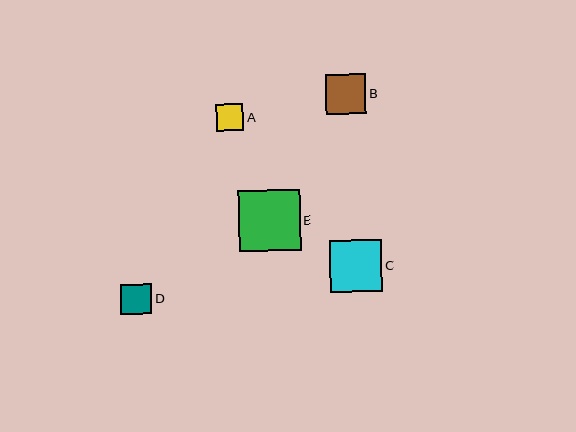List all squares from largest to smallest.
From largest to smallest: E, C, B, D, A.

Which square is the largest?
Square E is the largest with a size of approximately 62 pixels.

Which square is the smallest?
Square A is the smallest with a size of approximately 27 pixels.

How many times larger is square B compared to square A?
Square B is approximately 1.5 times the size of square A.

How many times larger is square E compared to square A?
Square E is approximately 2.3 times the size of square A.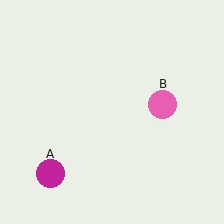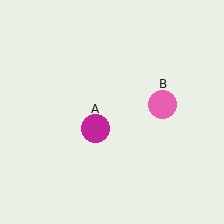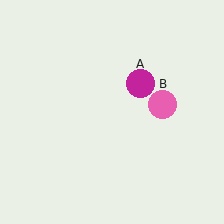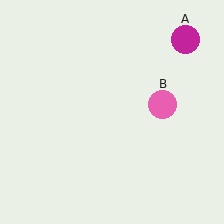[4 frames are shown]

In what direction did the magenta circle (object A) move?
The magenta circle (object A) moved up and to the right.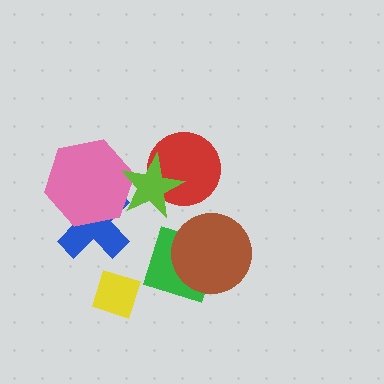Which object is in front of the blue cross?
The pink hexagon is in front of the blue cross.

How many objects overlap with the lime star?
2 objects overlap with the lime star.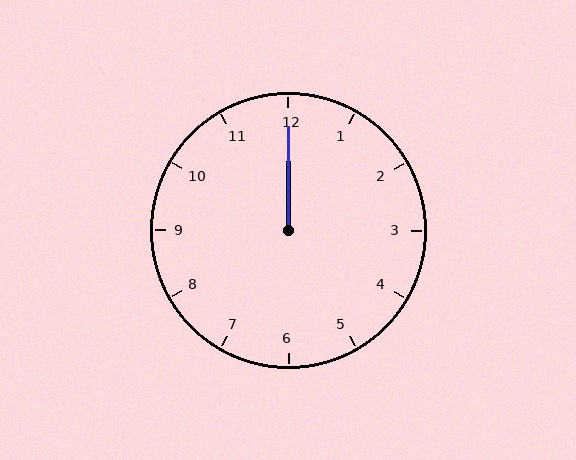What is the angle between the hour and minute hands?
Approximately 0 degrees.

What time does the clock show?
12:00.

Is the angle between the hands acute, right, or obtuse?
It is acute.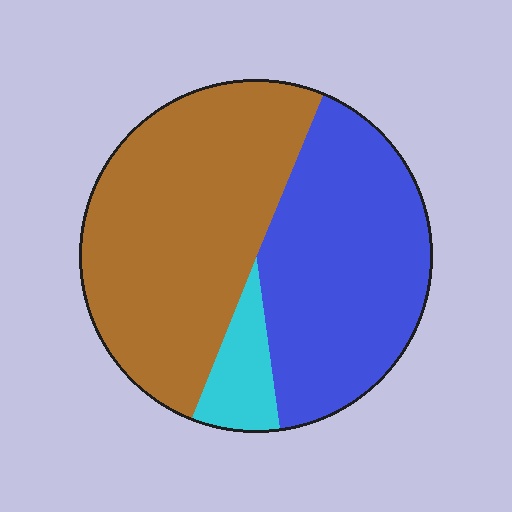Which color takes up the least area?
Cyan, at roughly 10%.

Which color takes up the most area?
Brown, at roughly 50%.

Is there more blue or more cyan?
Blue.